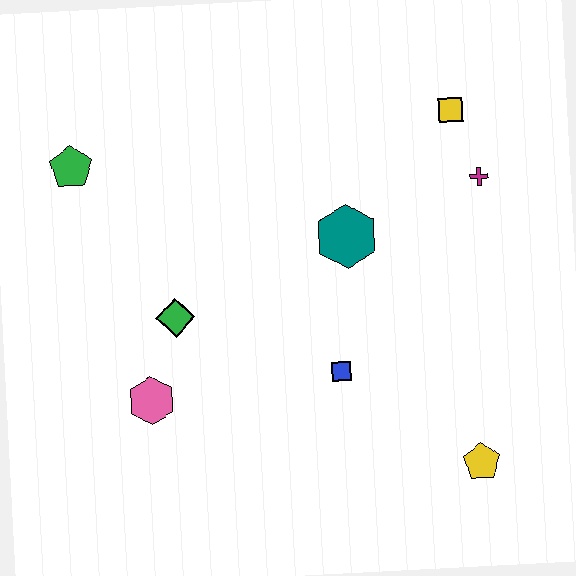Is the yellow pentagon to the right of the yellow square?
Yes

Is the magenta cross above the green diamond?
Yes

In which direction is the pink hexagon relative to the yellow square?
The pink hexagon is to the left of the yellow square.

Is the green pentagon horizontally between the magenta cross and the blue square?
No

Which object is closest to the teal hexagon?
The blue square is closest to the teal hexagon.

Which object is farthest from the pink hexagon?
The yellow square is farthest from the pink hexagon.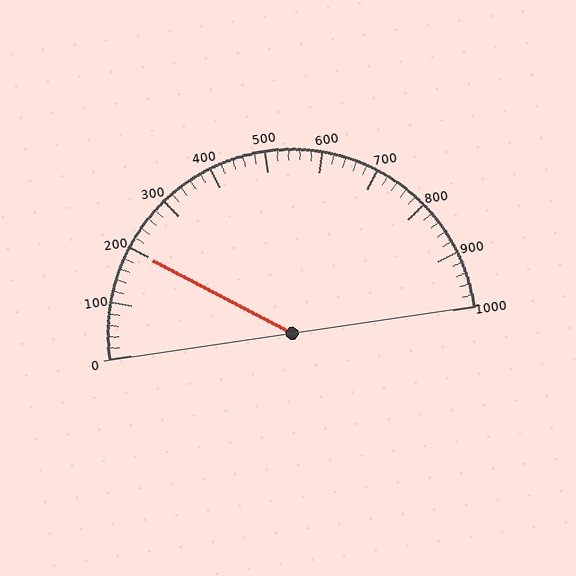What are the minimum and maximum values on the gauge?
The gauge ranges from 0 to 1000.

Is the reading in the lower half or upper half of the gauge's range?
The reading is in the lower half of the range (0 to 1000).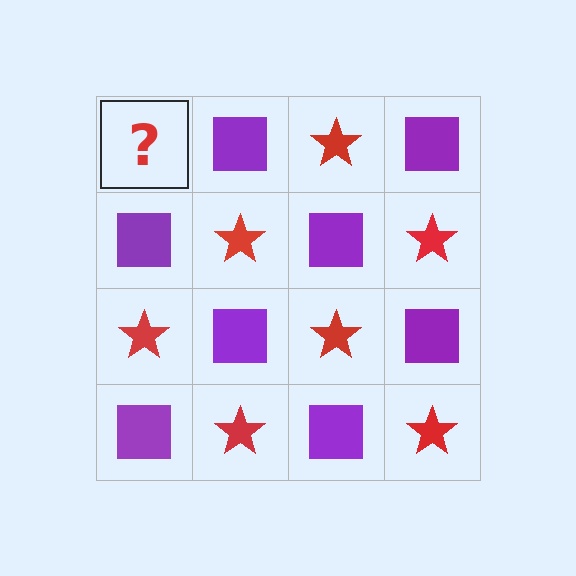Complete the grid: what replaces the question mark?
The question mark should be replaced with a red star.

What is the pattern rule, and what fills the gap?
The rule is that it alternates red star and purple square in a checkerboard pattern. The gap should be filled with a red star.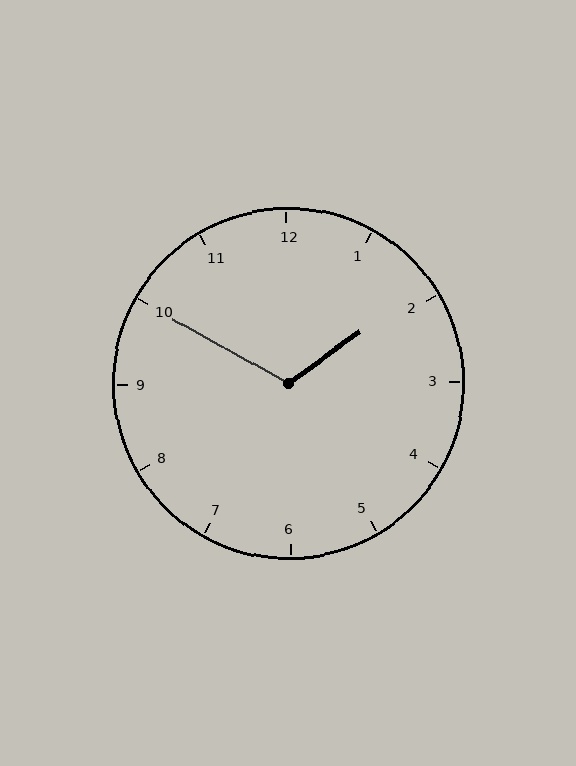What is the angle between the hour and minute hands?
Approximately 115 degrees.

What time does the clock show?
1:50.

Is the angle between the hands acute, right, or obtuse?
It is obtuse.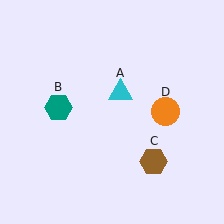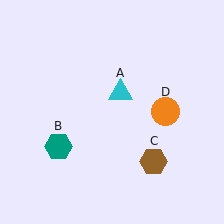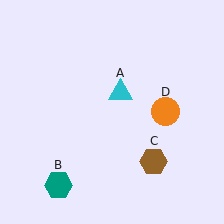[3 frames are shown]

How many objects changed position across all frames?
1 object changed position: teal hexagon (object B).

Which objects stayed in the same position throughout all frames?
Cyan triangle (object A) and brown hexagon (object C) and orange circle (object D) remained stationary.